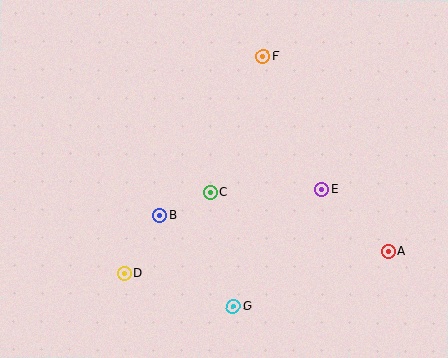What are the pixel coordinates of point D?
Point D is at (124, 273).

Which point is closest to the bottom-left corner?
Point D is closest to the bottom-left corner.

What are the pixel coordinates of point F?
Point F is at (263, 57).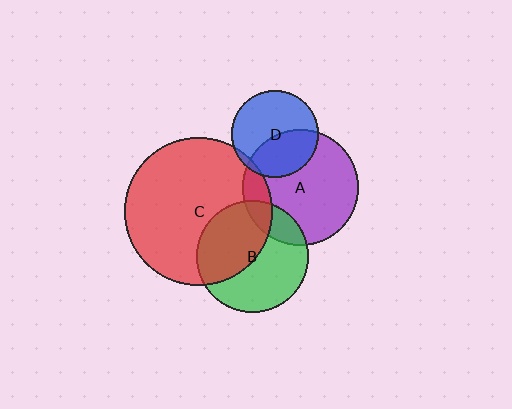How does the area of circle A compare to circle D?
Approximately 1.8 times.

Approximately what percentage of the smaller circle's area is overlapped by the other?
Approximately 15%.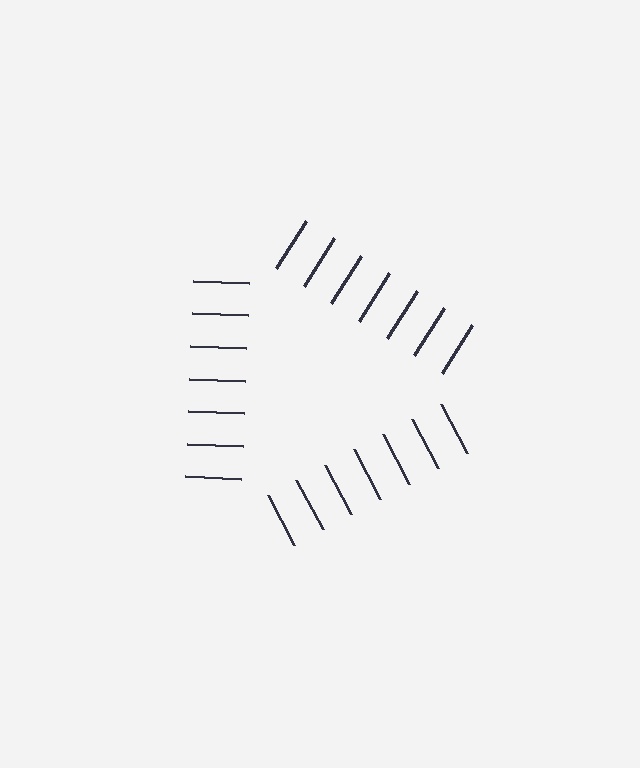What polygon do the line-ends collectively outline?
An illusory triangle — the line segments terminate on its edges but no continuous stroke is drawn.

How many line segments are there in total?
21 — 7 along each of the 3 edges.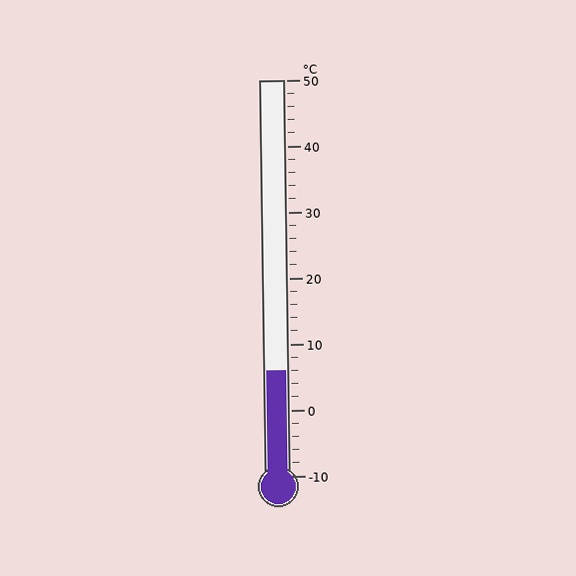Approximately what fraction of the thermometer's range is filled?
The thermometer is filled to approximately 25% of its range.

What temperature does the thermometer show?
The thermometer shows approximately 6°C.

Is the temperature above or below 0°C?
The temperature is above 0°C.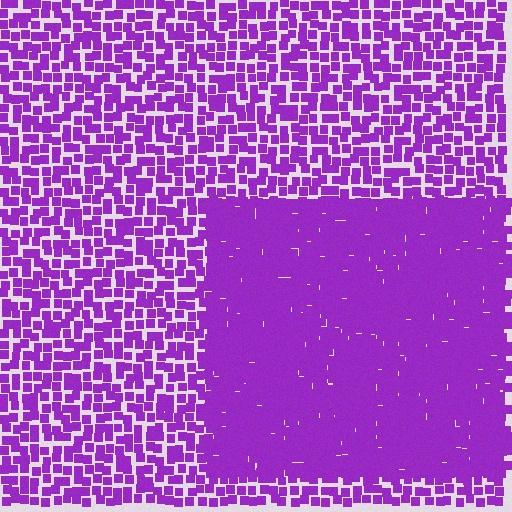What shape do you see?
I see a rectangle.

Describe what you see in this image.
The image contains small purple elements arranged at two different densities. A rectangle-shaped region is visible where the elements are more densely packed than the surrounding area.